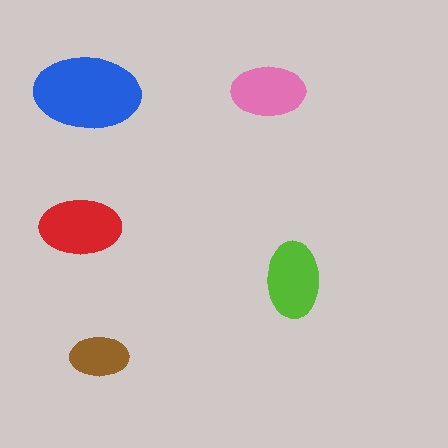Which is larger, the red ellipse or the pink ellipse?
The red one.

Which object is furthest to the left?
The red ellipse is leftmost.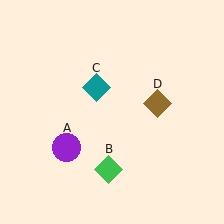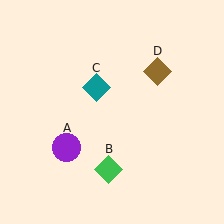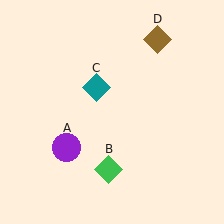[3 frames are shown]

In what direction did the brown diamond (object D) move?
The brown diamond (object D) moved up.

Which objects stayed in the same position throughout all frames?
Purple circle (object A) and green diamond (object B) and teal diamond (object C) remained stationary.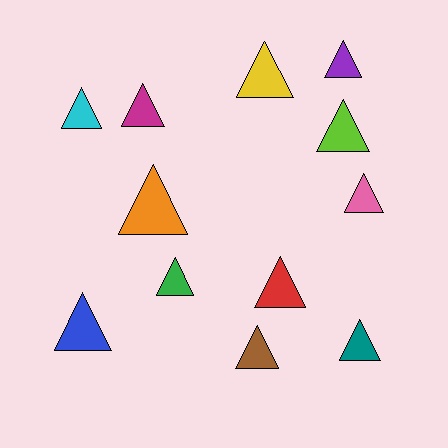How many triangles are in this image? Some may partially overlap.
There are 12 triangles.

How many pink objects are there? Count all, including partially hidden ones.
There is 1 pink object.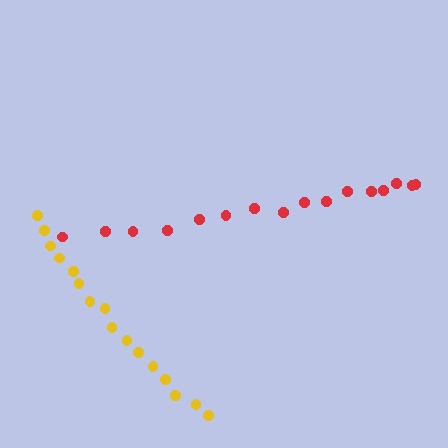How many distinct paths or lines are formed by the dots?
There are 2 distinct paths.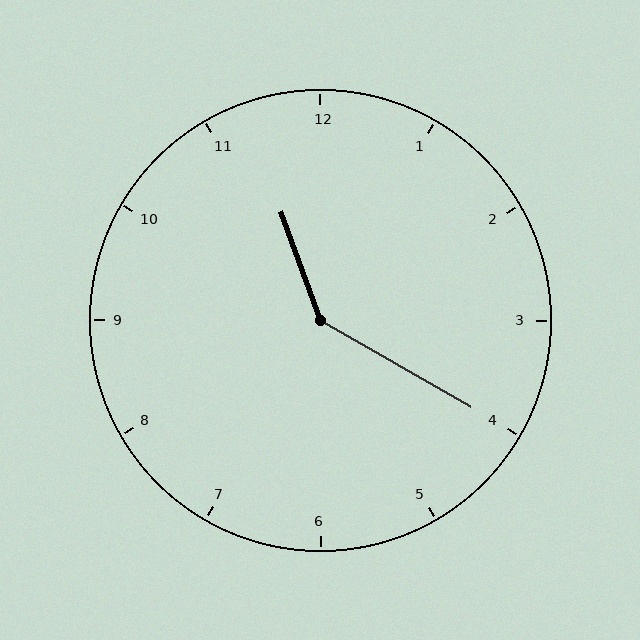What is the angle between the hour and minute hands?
Approximately 140 degrees.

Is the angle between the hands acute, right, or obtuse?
It is obtuse.